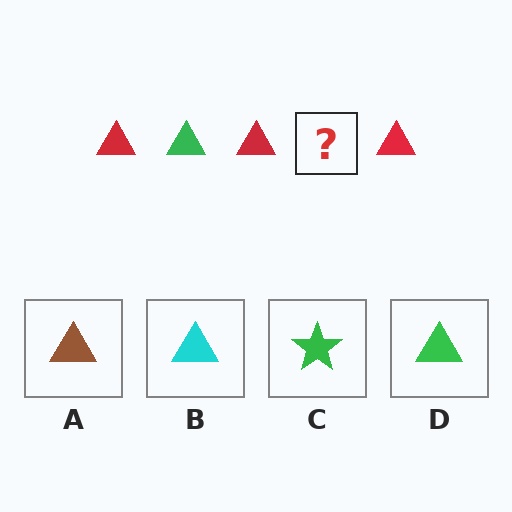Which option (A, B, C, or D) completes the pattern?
D.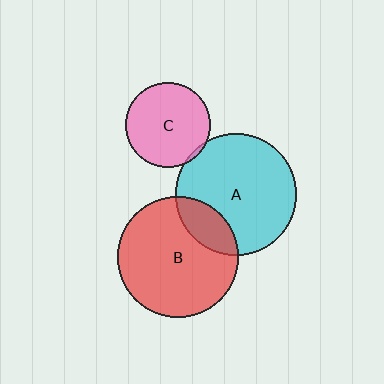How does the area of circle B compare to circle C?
Approximately 2.0 times.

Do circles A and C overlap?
Yes.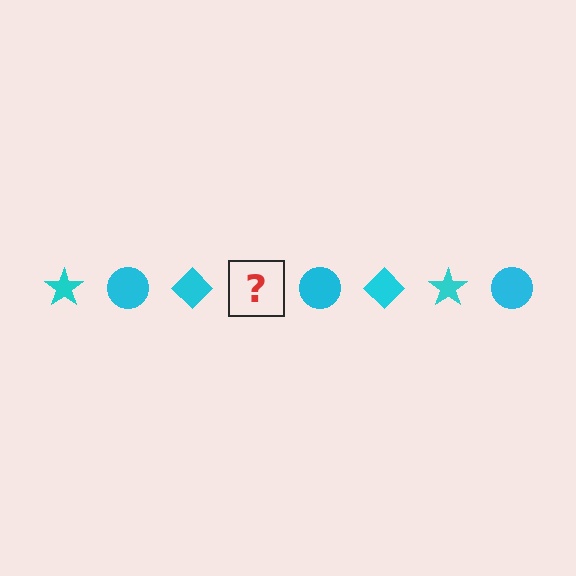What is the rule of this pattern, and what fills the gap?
The rule is that the pattern cycles through star, circle, diamond shapes in cyan. The gap should be filled with a cyan star.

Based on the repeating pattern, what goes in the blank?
The blank should be a cyan star.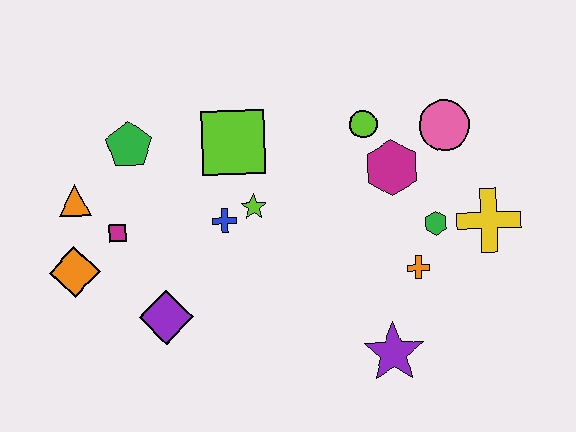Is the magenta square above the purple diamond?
Yes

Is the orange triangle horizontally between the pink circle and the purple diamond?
No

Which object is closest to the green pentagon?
The orange triangle is closest to the green pentagon.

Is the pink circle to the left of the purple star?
No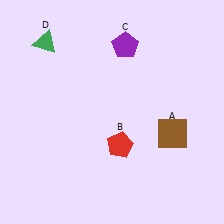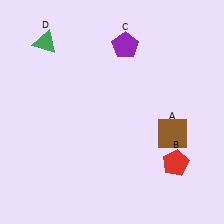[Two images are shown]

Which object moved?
The red pentagon (B) moved right.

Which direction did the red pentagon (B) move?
The red pentagon (B) moved right.